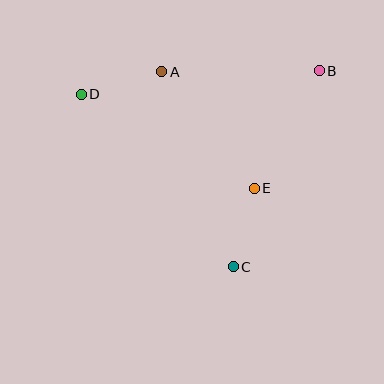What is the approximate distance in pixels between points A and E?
The distance between A and E is approximately 149 pixels.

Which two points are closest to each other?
Points C and E are closest to each other.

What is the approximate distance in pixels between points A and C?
The distance between A and C is approximately 208 pixels.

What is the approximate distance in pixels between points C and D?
The distance between C and D is approximately 230 pixels.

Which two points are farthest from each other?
Points B and D are farthest from each other.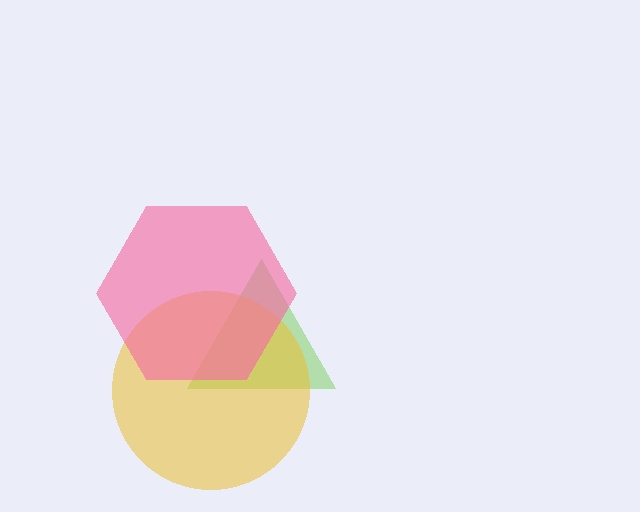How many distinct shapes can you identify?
There are 3 distinct shapes: a lime triangle, a yellow circle, a pink hexagon.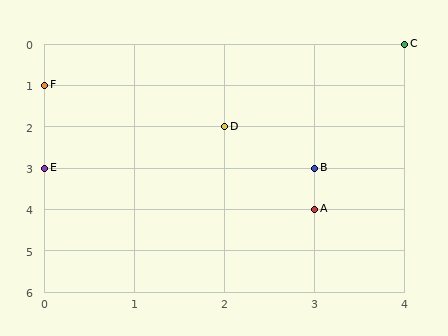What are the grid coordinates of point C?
Point C is at grid coordinates (4, 0).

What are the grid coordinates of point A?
Point A is at grid coordinates (3, 4).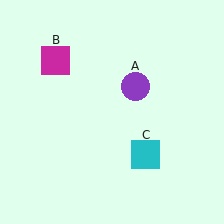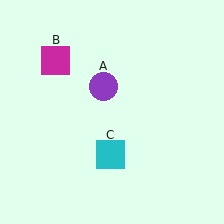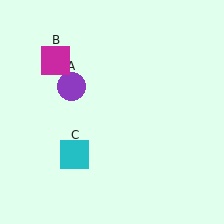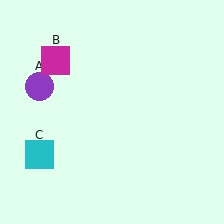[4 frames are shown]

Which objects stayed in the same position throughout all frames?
Magenta square (object B) remained stationary.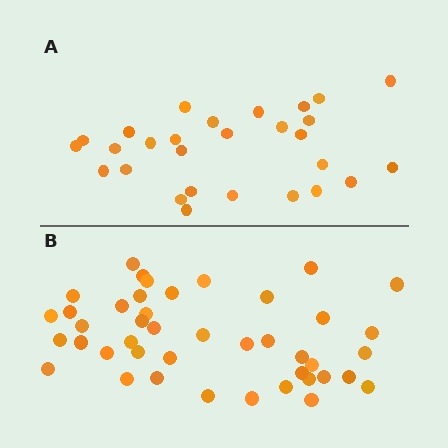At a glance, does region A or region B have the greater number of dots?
Region B (the bottom region) has more dots.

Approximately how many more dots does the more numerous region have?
Region B has approximately 15 more dots than region A.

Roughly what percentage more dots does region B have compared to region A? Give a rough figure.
About 55% more.